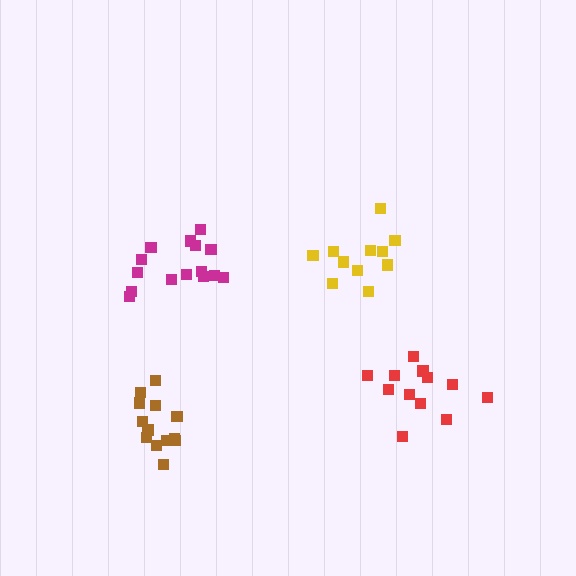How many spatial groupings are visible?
There are 4 spatial groupings.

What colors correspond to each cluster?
The clusters are colored: yellow, magenta, brown, red.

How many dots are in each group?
Group 1: 11 dots, Group 2: 15 dots, Group 3: 13 dots, Group 4: 12 dots (51 total).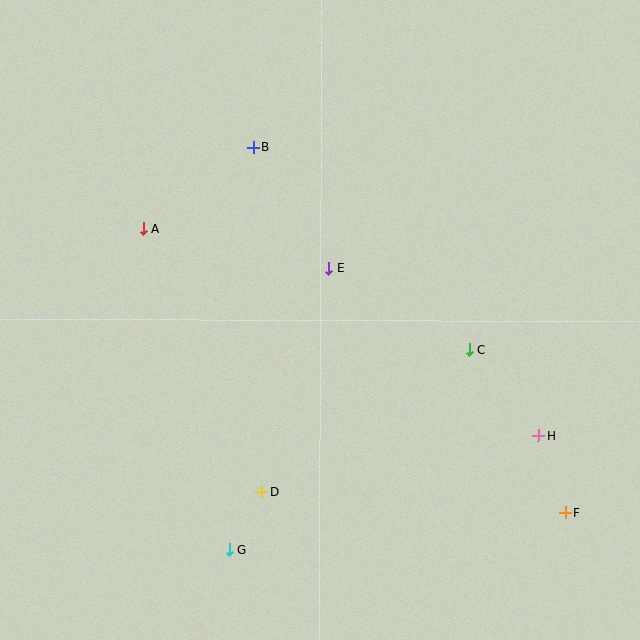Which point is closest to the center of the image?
Point E at (329, 268) is closest to the center.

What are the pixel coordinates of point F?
Point F is at (565, 513).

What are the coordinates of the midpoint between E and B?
The midpoint between E and B is at (291, 208).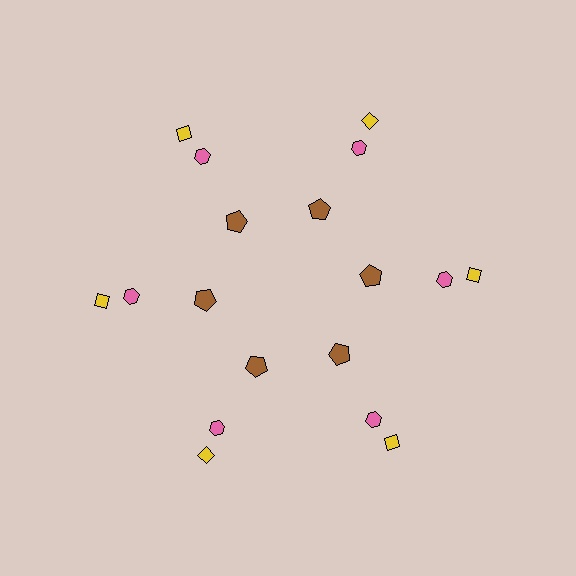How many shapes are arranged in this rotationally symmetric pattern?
There are 18 shapes, arranged in 6 groups of 3.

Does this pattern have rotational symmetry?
Yes, this pattern has 6-fold rotational symmetry. It looks the same after rotating 60 degrees around the center.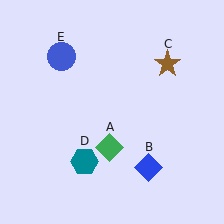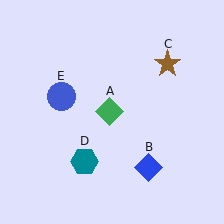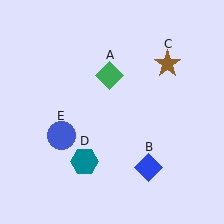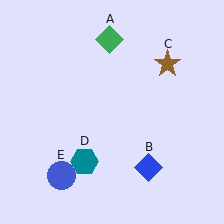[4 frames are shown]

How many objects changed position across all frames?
2 objects changed position: green diamond (object A), blue circle (object E).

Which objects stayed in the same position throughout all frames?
Blue diamond (object B) and brown star (object C) and teal hexagon (object D) remained stationary.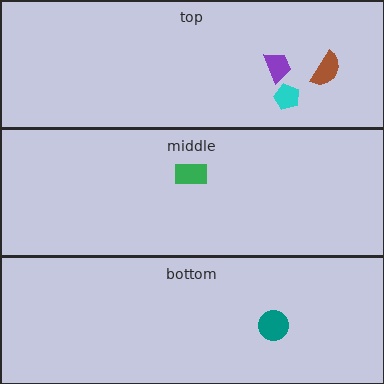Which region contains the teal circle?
The bottom region.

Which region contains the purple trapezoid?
The top region.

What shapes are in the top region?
The brown semicircle, the cyan pentagon, the purple trapezoid.